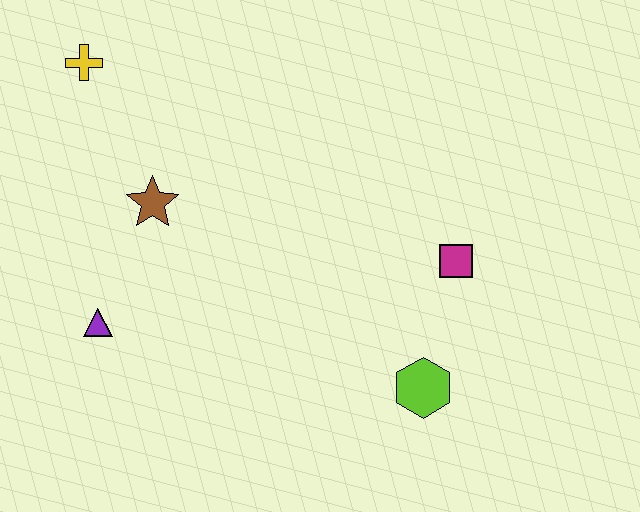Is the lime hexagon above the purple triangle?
No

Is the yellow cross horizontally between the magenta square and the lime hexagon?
No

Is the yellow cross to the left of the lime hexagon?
Yes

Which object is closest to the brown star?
The purple triangle is closest to the brown star.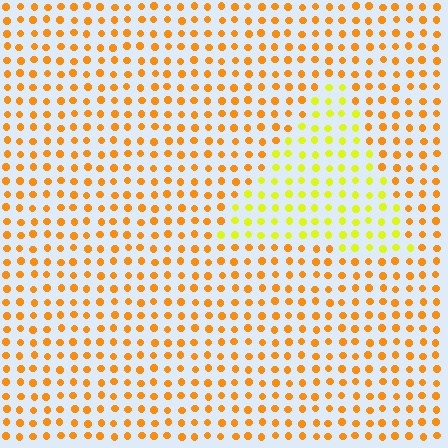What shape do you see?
I see a triangle.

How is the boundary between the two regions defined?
The boundary is defined purely by a slight shift in hue (about 35 degrees). Spacing, size, and orientation are identical on both sides.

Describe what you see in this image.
The image is filled with small orange elements in a uniform arrangement. A triangle-shaped region is visible where the elements are tinted to a slightly different hue, forming a subtle color boundary.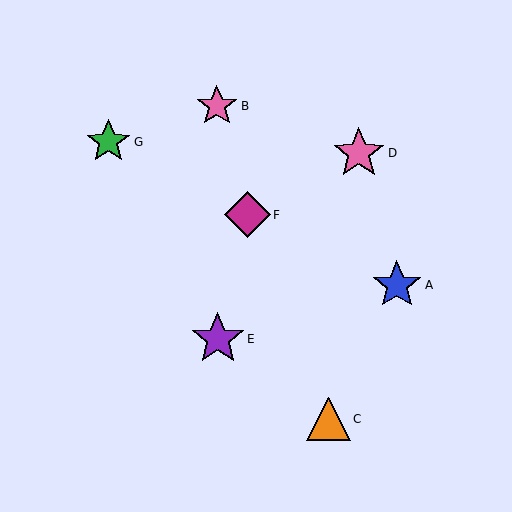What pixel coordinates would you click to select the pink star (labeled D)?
Click at (359, 153) to select the pink star D.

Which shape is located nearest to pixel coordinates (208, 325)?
The purple star (labeled E) at (218, 339) is nearest to that location.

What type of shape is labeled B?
Shape B is a pink star.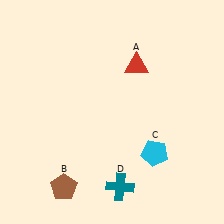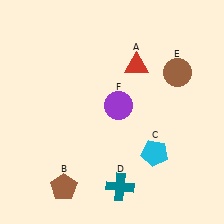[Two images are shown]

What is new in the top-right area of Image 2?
A brown circle (E) was added in the top-right area of Image 2.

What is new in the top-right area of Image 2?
A purple circle (F) was added in the top-right area of Image 2.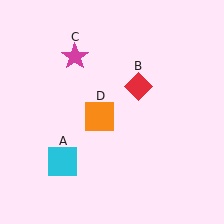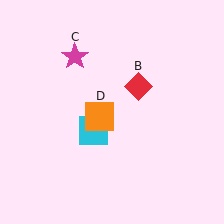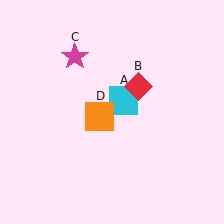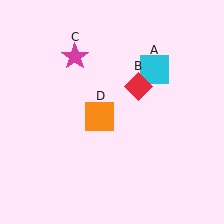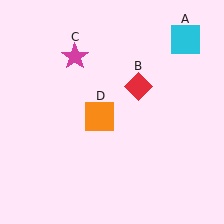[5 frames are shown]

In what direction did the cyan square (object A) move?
The cyan square (object A) moved up and to the right.